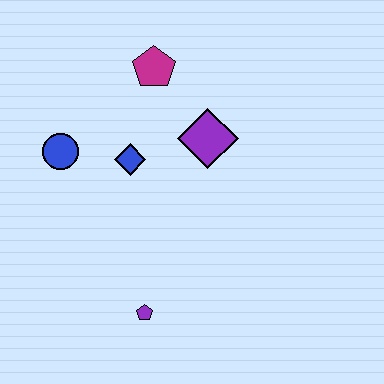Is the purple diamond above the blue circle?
Yes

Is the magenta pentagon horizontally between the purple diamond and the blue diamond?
Yes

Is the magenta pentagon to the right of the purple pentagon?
Yes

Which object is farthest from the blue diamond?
The purple pentagon is farthest from the blue diamond.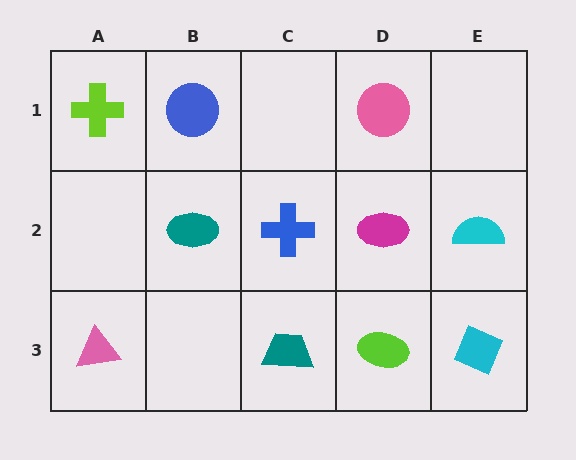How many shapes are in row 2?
4 shapes.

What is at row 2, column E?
A cyan semicircle.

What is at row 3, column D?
A lime ellipse.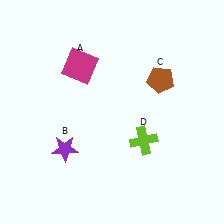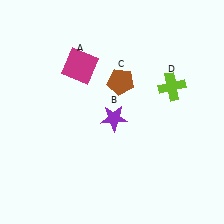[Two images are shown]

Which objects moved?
The objects that moved are: the purple star (B), the brown pentagon (C), the lime cross (D).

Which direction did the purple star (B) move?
The purple star (B) moved right.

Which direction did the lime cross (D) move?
The lime cross (D) moved up.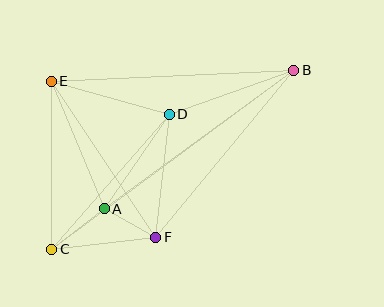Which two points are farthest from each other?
Points B and C are farthest from each other.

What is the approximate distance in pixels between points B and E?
The distance between B and E is approximately 243 pixels.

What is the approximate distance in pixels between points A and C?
The distance between A and C is approximately 67 pixels.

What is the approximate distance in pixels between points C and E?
The distance between C and E is approximately 168 pixels.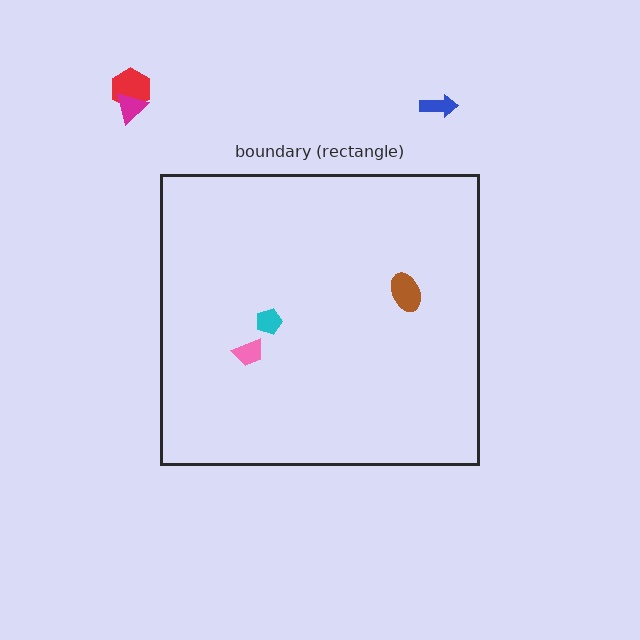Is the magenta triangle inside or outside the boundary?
Outside.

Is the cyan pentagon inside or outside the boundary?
Inside.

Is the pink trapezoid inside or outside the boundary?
Inside.